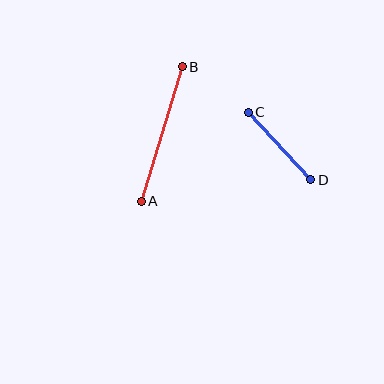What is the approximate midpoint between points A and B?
The midpoint is at approximately (162, 134) pixels.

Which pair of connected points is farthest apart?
Points A and B are farthest apart.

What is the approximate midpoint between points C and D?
The midpoint is at approximately (280, 146) pixels.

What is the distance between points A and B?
The distance is approximately 141 pixels.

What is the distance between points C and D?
The distance is approximately 92 pixels.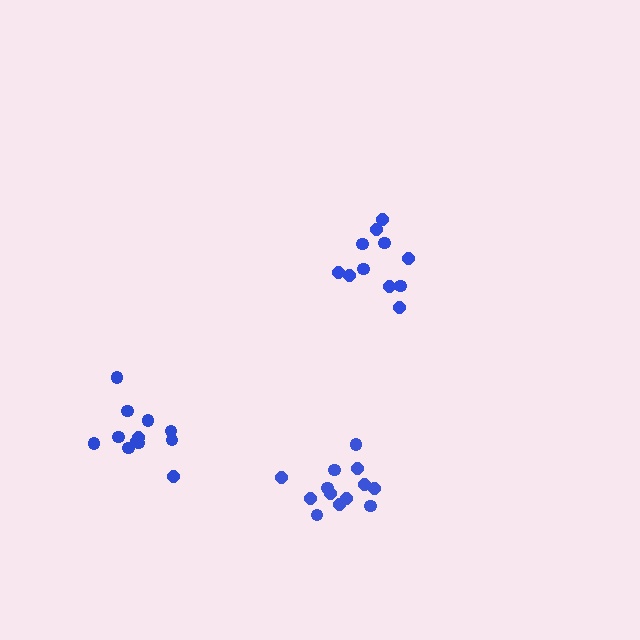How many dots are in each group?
Group 1: 11 dots, Group 2: 12 dots, Group 3: 13 dots (36 total).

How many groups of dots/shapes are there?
There are 3 groups.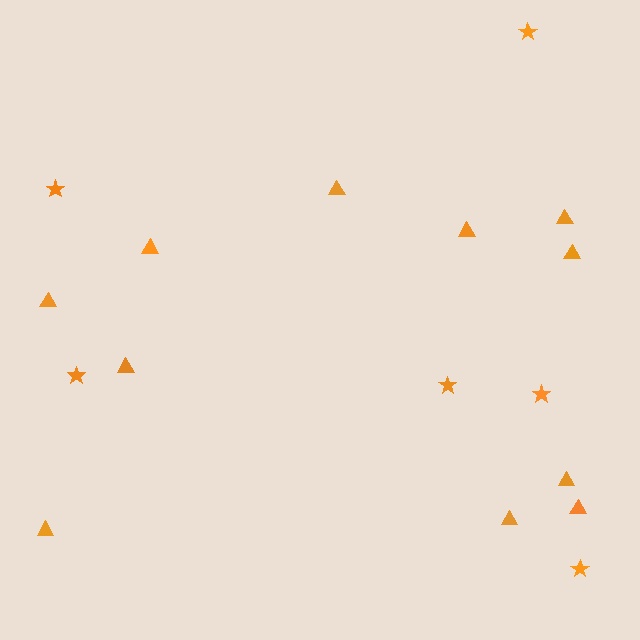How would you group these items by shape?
There are 2 groups: one group of stars (6) and one group of triangles (11).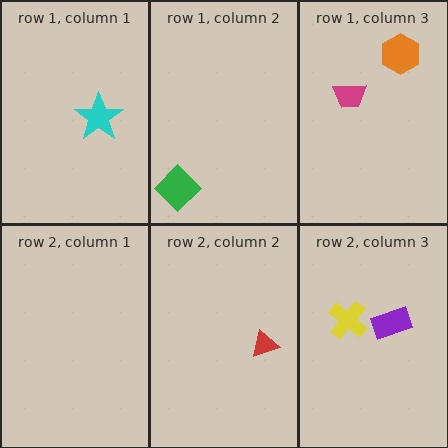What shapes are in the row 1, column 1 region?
The cyan star.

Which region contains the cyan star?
The row 1, column 1 region.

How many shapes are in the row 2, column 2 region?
1.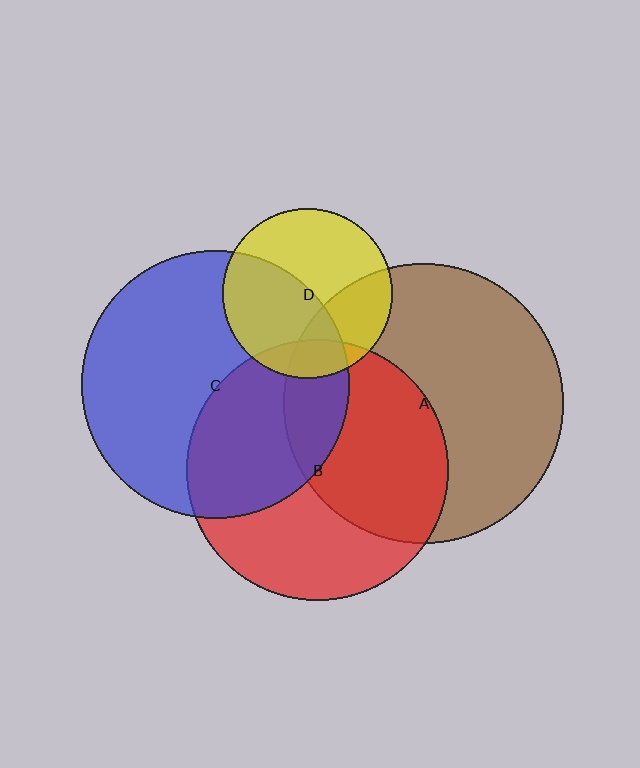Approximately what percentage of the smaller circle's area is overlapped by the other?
Approximately 15%.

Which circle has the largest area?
Circle A (brown).